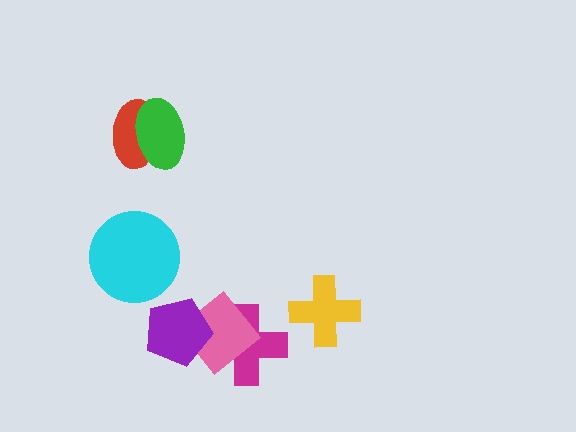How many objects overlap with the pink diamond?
2 objects overlap with the pink diamond.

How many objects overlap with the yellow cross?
0 objects overlap with the yellow cross.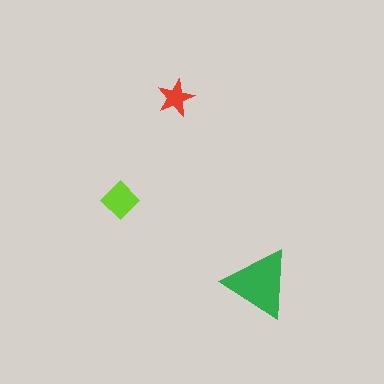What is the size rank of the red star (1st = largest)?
3rd.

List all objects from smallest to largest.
The red star, the lime diamond, the green triangle.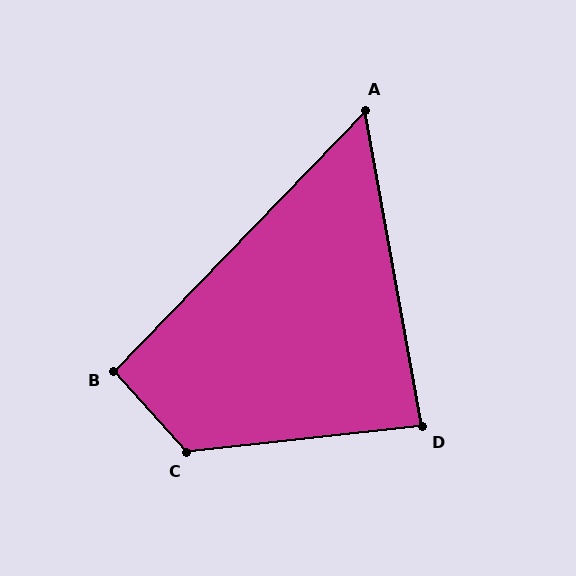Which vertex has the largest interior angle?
C, at approximately 126 degrees.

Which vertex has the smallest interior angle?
A, at approximately 54 degrees.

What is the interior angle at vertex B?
Approximately 94 degrees (approximately right).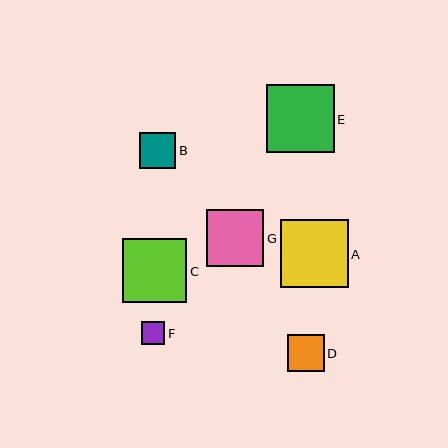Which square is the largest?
Square E is the largest with a size of approximately 68 pixels.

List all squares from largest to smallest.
From largest to smallest: E, A, C, G, D, B, F.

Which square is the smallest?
Square F is the smallest with a size of approximately 23 pixels.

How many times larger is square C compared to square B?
Square C is approximately 1.8 times the size of square B.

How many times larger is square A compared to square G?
Square A is approximately 1.2 times the size of square G.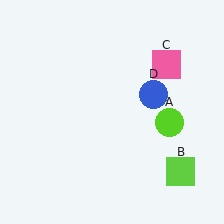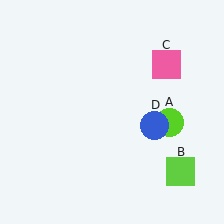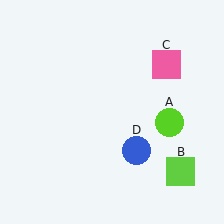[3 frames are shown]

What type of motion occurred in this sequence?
The blue circle (object D) rotated clockwise around the center of the scene.